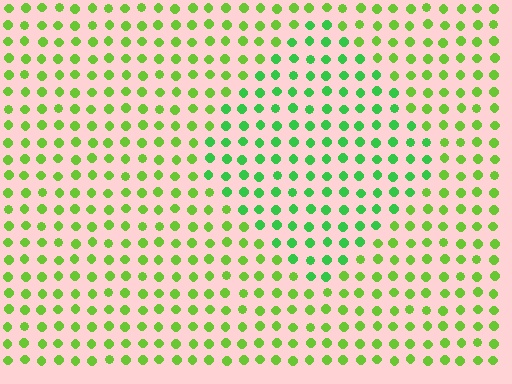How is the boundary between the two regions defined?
The boundary is defined purely by a slight shift in hue (about 30 degrees). Spacing, size, and orientation are identical on both sides.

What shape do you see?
I see a diamond.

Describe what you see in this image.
The image is filled with small lime elements in a uniform arrangement. A diamond-shaped region is visible where the elements are tinted to a slightly different hue, forming a subtle color boundary.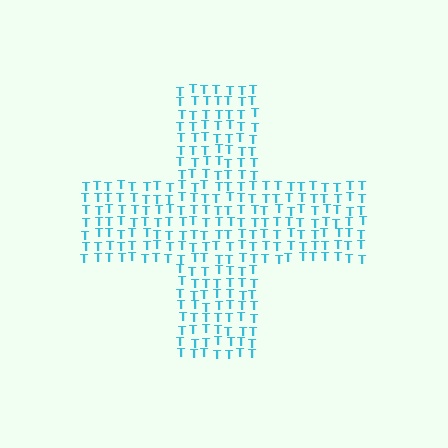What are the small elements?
The small elements are letter T's.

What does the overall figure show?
The overall figure shows a cross.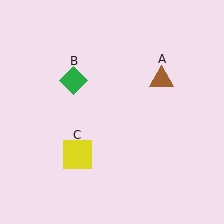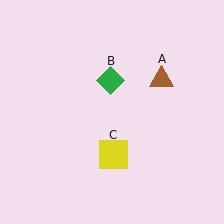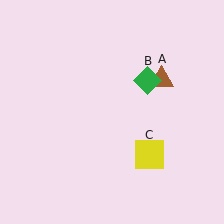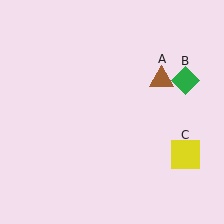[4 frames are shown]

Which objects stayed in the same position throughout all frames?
Brown triangle (object A) remained stationary.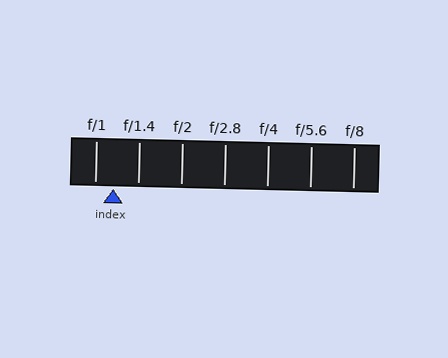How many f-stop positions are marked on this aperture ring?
There are 7 f-stop positions marked.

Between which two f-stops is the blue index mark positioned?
The index mark is between f/1 and f/1.4.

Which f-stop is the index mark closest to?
The index mark is closest to f/1.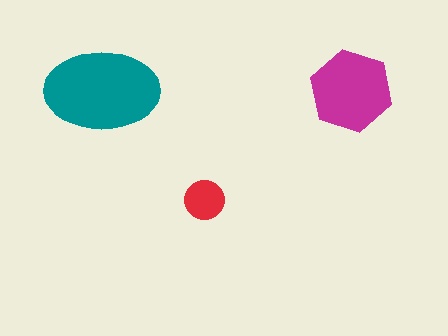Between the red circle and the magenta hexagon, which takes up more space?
The magenta hexagon.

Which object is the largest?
The teal ellipse.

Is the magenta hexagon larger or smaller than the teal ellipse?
Smaller.